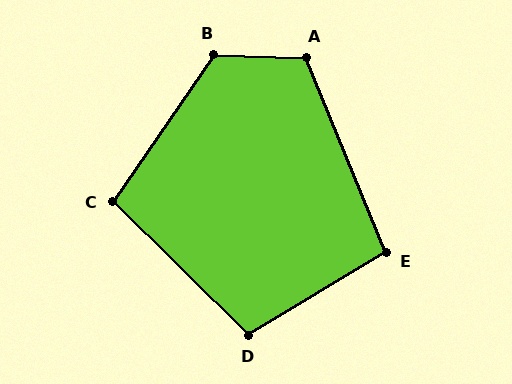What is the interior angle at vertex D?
Approximately 104 degrees (obtuse).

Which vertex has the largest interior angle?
B, at approximately 123 degrees.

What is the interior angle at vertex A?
Approximately 114 degrees (obtuse).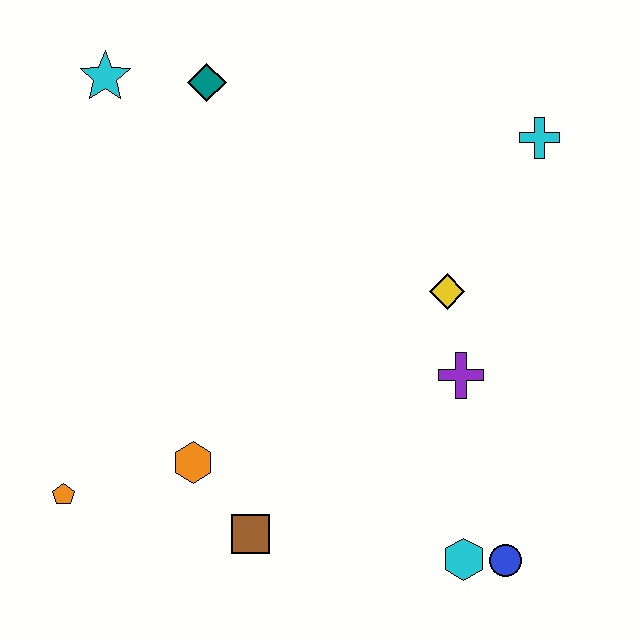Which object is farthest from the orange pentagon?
The cyan cross is farthest from the orange pentagon.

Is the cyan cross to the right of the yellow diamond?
Yes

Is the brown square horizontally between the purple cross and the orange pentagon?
Yes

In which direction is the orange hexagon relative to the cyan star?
The orange hexagon is below the cyan star.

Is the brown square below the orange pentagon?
Yes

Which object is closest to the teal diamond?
The cyan star is closest to the teal diamond.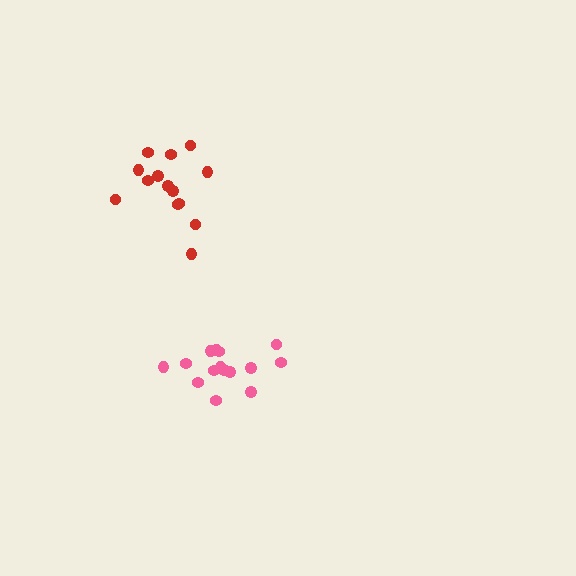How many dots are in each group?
Group 1: 14 dots, Group 2: 15 dots (29 total).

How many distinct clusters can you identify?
There are 2 distinct clusters.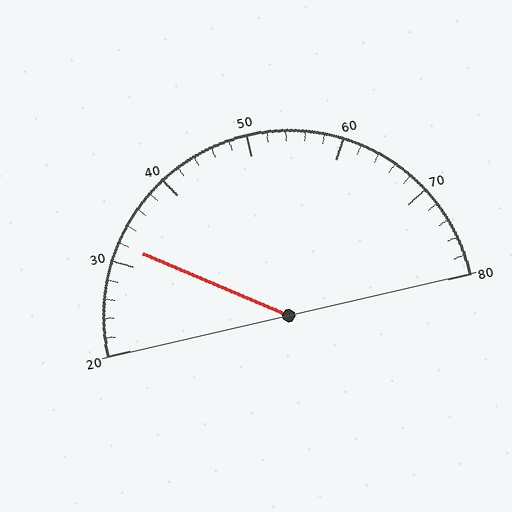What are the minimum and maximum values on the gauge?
The gauge ranges from 20 to 80.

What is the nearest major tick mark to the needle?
The nearest major tick mark is 30.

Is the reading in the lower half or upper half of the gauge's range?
The reading is in the lower half of the range (20 to 80).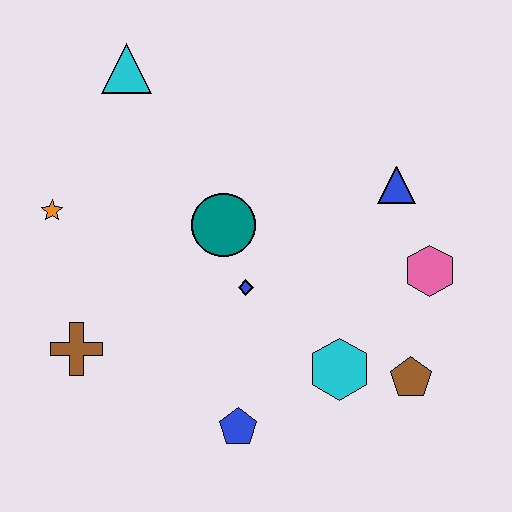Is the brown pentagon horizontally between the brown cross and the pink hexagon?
Yes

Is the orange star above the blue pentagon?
Yes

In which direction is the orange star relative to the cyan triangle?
The orange star is below the cyan triangle.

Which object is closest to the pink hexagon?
The blue triangle is closest to the pink hexagon.